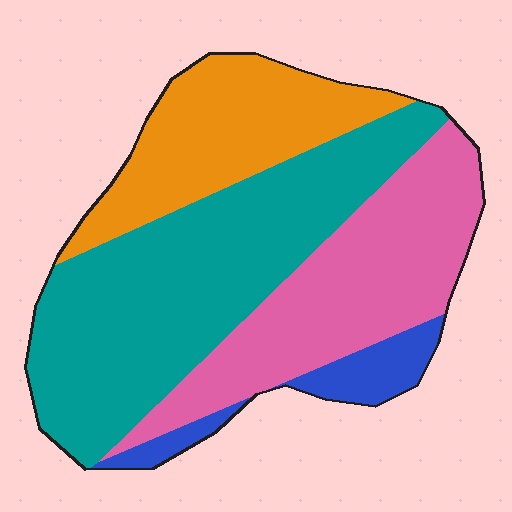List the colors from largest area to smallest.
From largest to smallest: teal, pink, orange, blue.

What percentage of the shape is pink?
Pink takes up about one quarter (1/4) of the shape.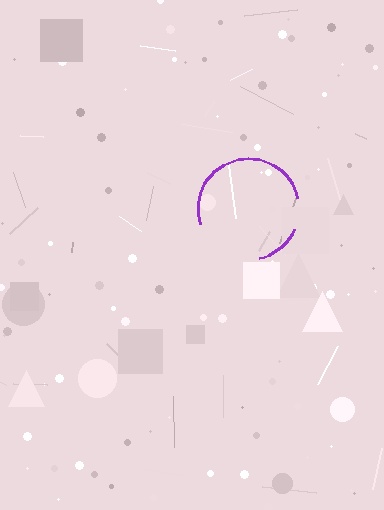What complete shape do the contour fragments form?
The contour fragments form a circle.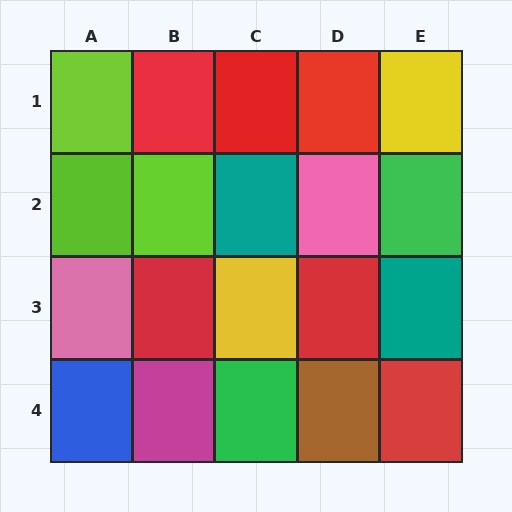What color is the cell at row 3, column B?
Red.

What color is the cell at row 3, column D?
Red.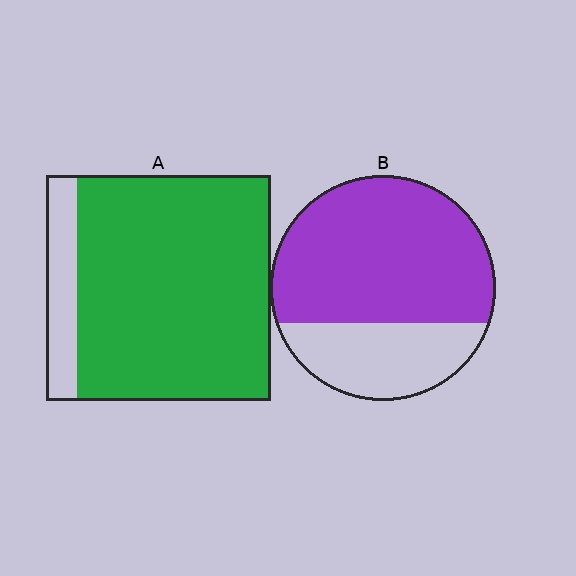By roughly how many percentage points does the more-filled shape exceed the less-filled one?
By roughly 15 percentage points (A over B).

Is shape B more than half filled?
Yes.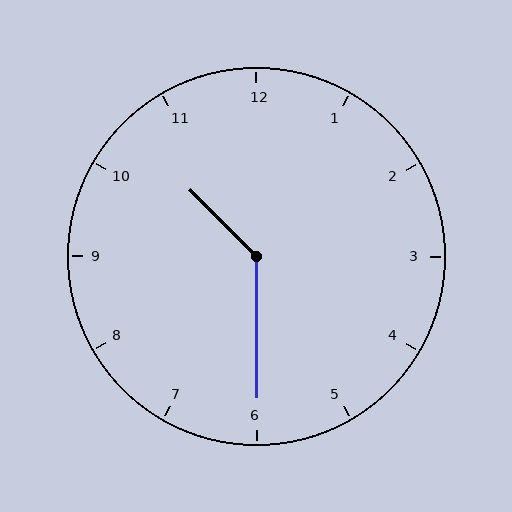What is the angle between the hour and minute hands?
Approximately 135 degrees.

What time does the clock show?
10:30.